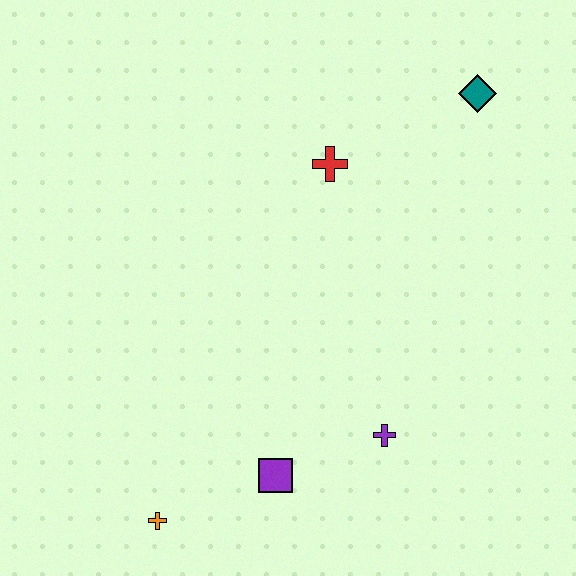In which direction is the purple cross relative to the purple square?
The purple cross is to the right of the purple square.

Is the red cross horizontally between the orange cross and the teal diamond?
Yes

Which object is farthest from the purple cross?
The teal diamond is farthest from the purple cross.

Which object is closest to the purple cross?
The purple square is closest to the purple cross.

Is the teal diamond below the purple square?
No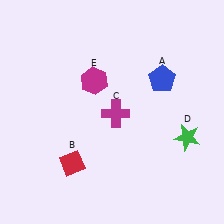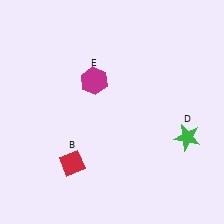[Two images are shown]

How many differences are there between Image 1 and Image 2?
There are 2 differences between the two images.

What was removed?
The blue pentagon (A), the magenta cross (C) were removed in Image 2.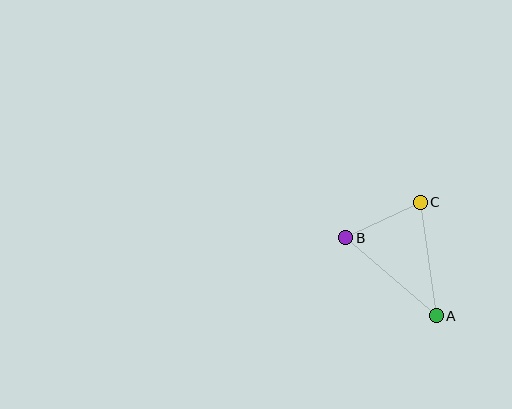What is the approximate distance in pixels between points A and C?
The distance between A and C is approximately 115 pixels.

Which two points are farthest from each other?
Points A and B are farthest from each other.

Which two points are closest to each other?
Points B and C are closest to each other.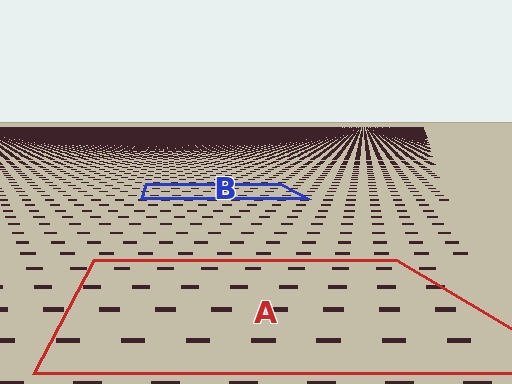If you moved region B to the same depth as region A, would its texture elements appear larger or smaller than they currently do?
They would appear larger. At a closer depth, the same texture elements are projected at a bigger on-screen size.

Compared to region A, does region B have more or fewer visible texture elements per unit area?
Region B has more texture elements per unit area — they are packed more densely because it is farther away.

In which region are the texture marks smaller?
The texture marks are smaller in region B, because it is farther away.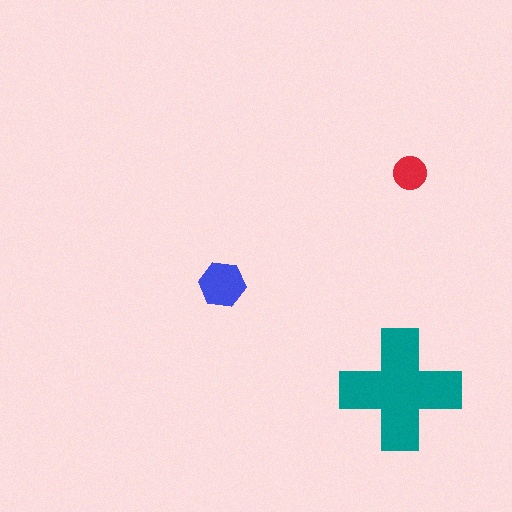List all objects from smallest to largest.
The red circle, the blue hexagon, the teal cross.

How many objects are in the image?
There are 3 objects in the image.